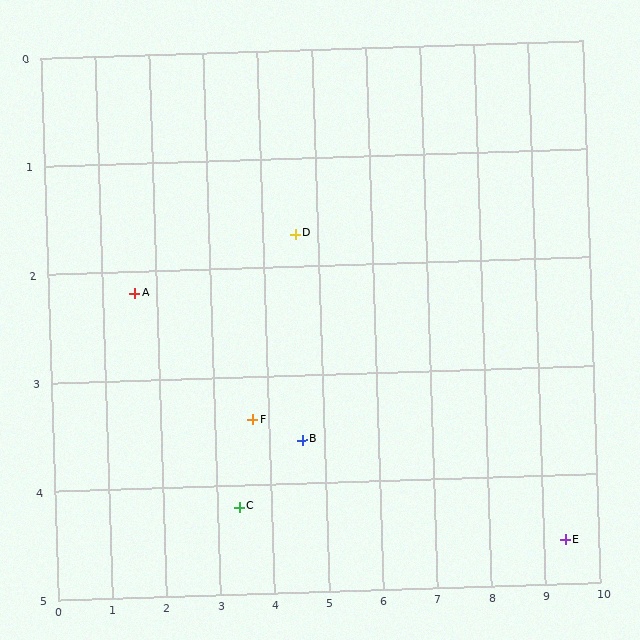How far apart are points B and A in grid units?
Points B and A are about 3.3 grid units apart.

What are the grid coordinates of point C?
Point C is at approximately (3.4, 4.2).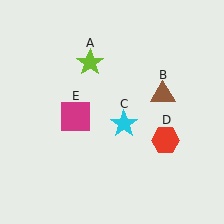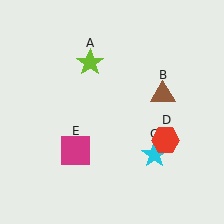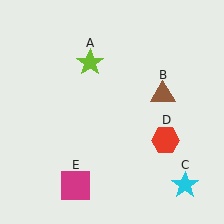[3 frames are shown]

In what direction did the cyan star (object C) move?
The cyan star (object C) moved down and to the right.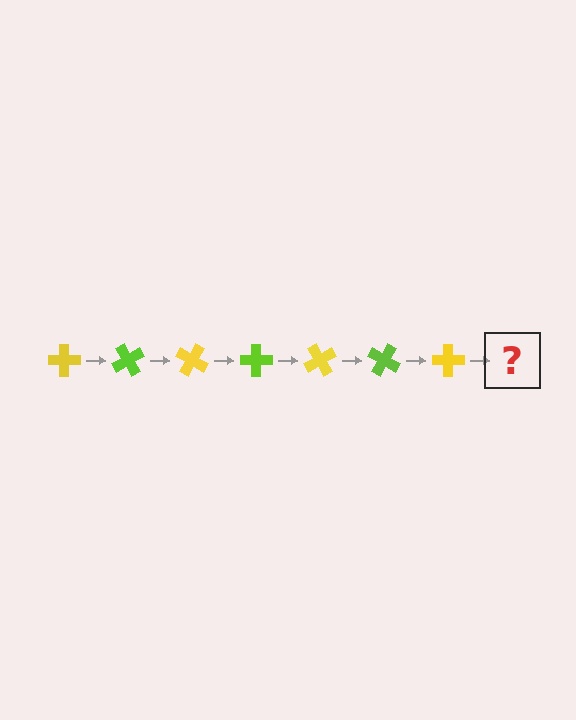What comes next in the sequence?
The next element should be a lime cross, rotated 420 degrees from the start.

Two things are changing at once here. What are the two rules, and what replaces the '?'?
The two rules are that it rotates 60 degrees each step and the color cycles through yellow and lime. The '?' should be a lime cross, rotated 420 degrees from the start.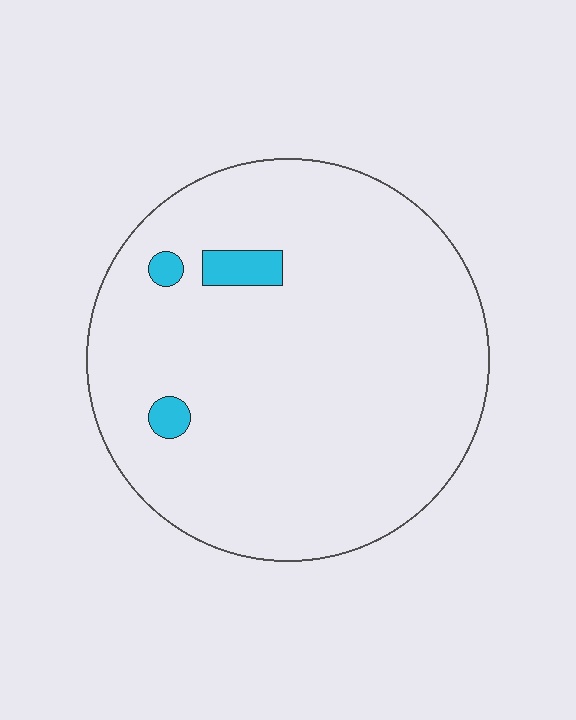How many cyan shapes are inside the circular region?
3.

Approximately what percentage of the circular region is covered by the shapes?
Approximately 5%.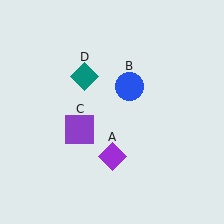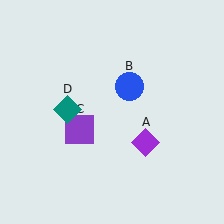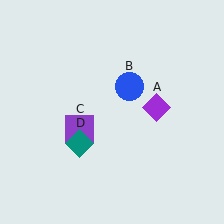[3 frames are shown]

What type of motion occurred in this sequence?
The purple diamond (object A), teal diamond (object D) rotated counterclockwise around the center of the scene.